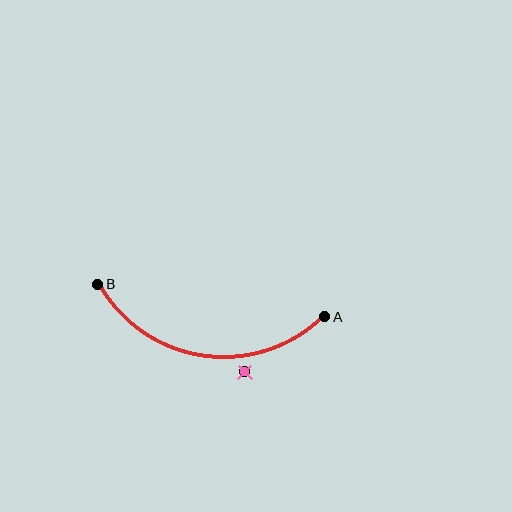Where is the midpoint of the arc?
The arc midpoint is the point on the curve farthest from the straight line joining A and B. It sits below that line.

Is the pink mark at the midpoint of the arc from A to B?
No — the pink mark does not lie on the arc at all. It sits slightly outside the curve.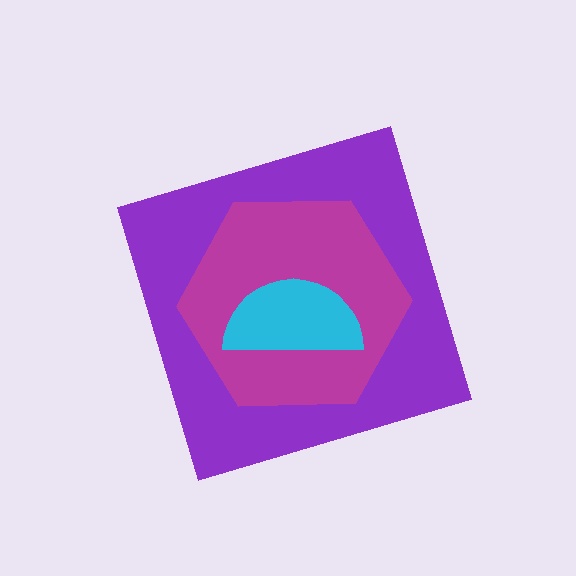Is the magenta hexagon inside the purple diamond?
Yes.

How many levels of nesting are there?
3.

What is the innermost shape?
The cyan semicircle.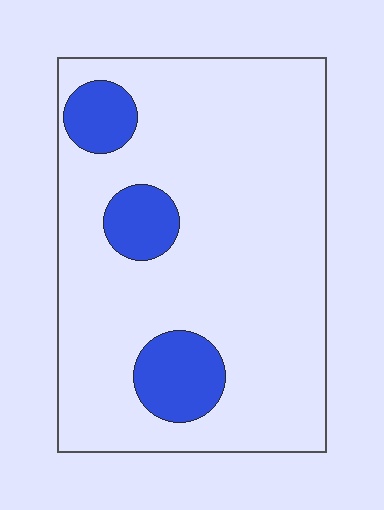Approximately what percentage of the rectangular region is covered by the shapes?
Approximately 15%.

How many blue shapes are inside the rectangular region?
3.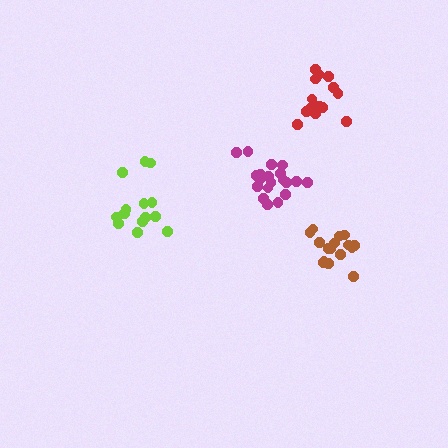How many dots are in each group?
Group 1: 14 dots, Group 2: 15 dots, Group 3: 16 dots, Group 4: 20 dots (65 total).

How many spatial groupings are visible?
There are 4 spatial groupings.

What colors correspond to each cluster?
The clusters are colored: lime, red, brown, magenta.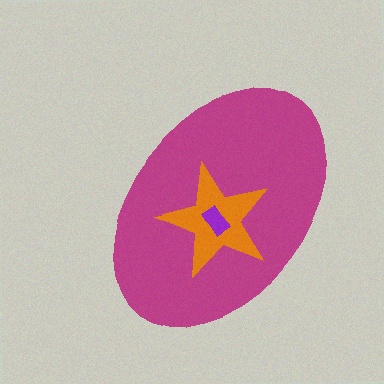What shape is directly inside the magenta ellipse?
The orange star.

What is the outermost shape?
The magenta ellipse.